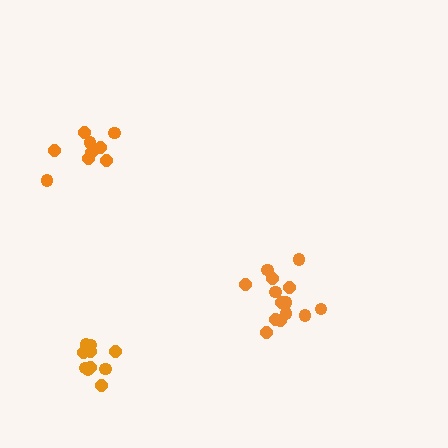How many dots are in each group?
Group 1: 9 dots, Group 2: 10 dots, Group 3: 14 dots (33 total).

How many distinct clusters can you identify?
There are 3 distinct clusters.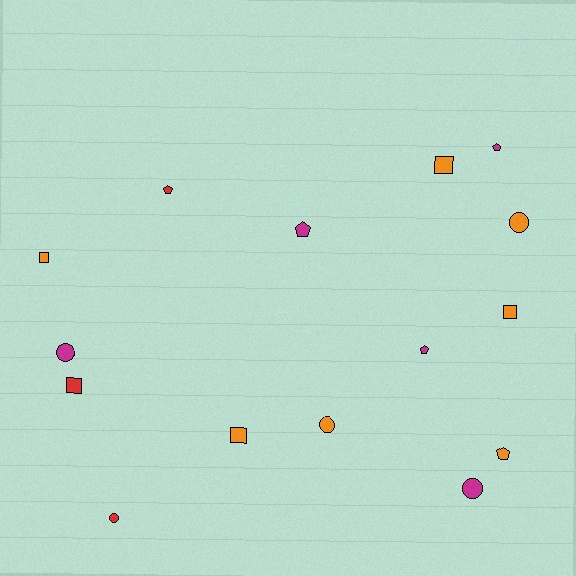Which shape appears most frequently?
Pentagon, with 5 objects.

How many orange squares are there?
There are 4 orange squares.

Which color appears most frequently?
Orange, with 7 objects.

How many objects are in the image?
There are 15 objects.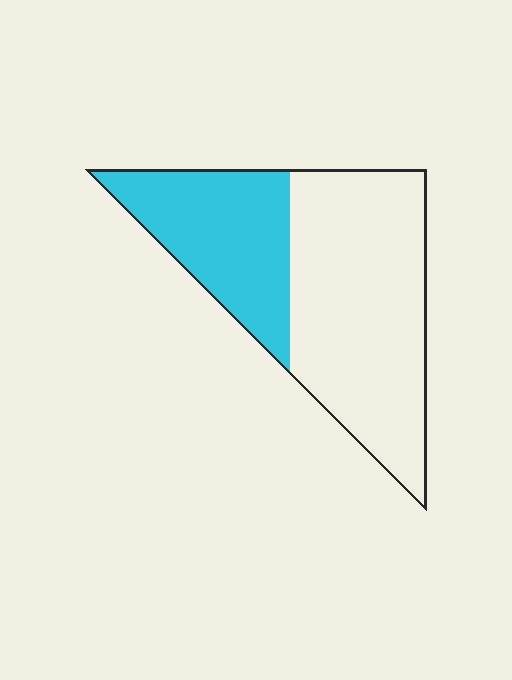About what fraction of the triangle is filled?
About three eighths (3/8).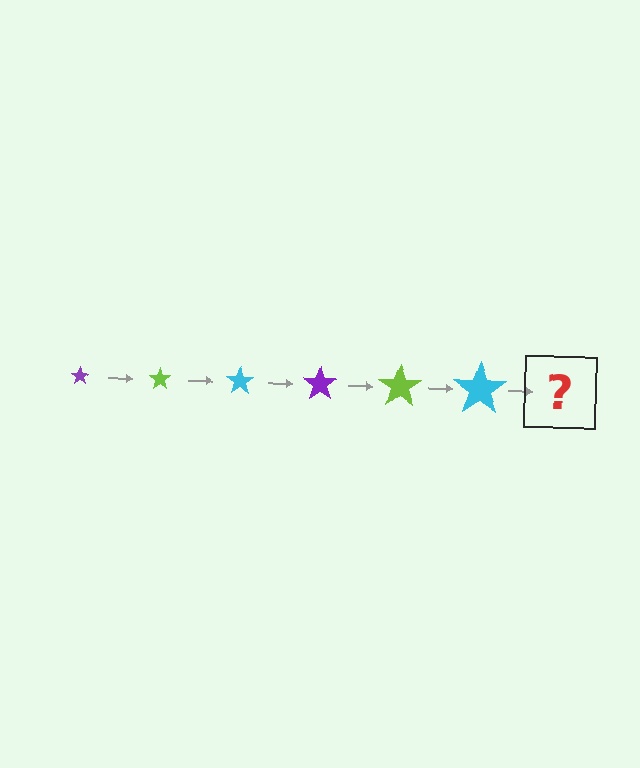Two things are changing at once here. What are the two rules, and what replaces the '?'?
The two rules are that the star grows larger each step and the color cycles through purple, lime, and cyan. The '?' should be a purple star, larger than the previous one.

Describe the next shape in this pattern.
It should be a purple star, larger than the previous one.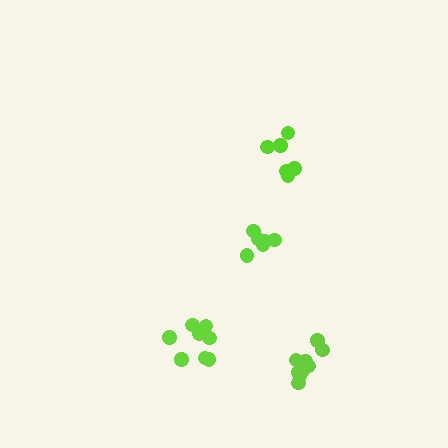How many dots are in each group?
Group 1: 8 dots, Group 2: 6 dots, Group 3: 9 dots, Group 4: 6 dots (29 total).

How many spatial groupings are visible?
There are 4 spatial groupings.